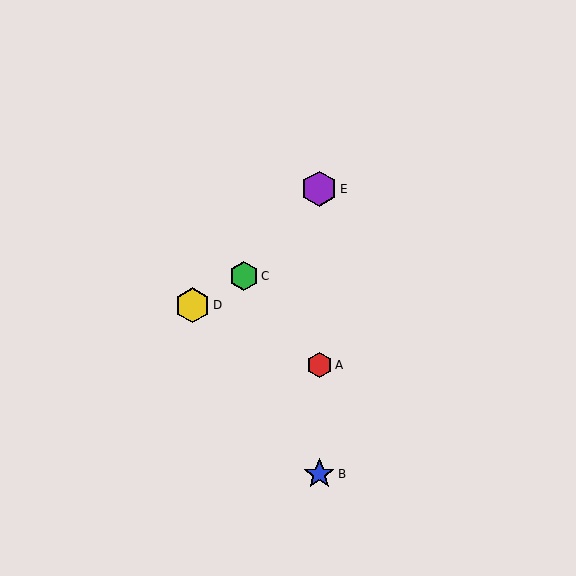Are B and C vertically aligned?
No, B is at x≈319 and C is at x≈244.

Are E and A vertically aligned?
Yes, both are at x≈319.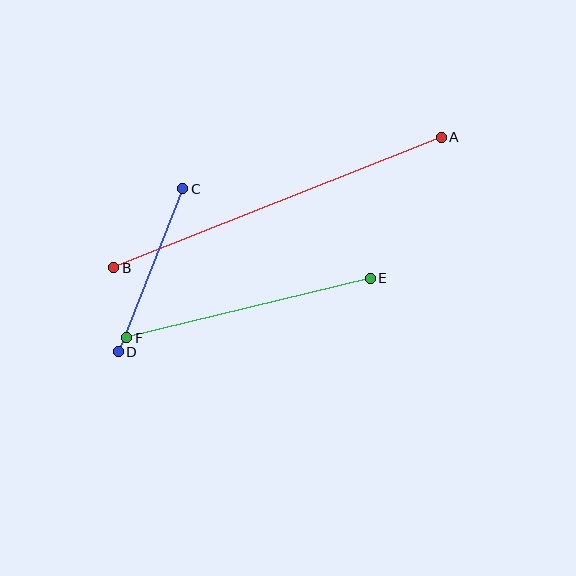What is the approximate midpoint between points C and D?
The midpoint is at approximately (151, 270) pixels.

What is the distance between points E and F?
The distance is approximately 251 pixels.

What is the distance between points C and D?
The distance is approximately 175 pixels.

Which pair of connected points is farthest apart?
Points A and B are farthest apart.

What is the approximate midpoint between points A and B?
The midpoint is at approximately (278, 202) pixels.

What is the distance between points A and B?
The distance is approximately 352 pixels.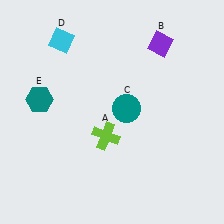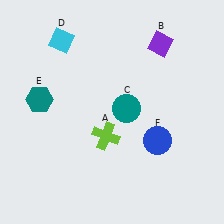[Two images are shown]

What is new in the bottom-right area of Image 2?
A blue circle (F) was added in the bottom-right area of Image 2.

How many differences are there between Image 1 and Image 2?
There is 1 difference between the two images.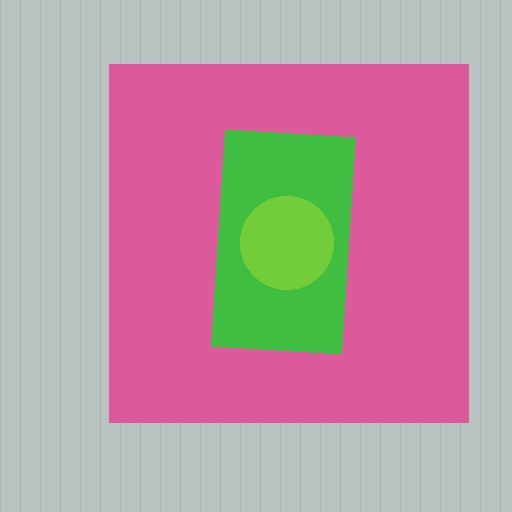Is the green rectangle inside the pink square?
Yes.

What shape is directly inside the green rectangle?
The lime circle.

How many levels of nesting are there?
3.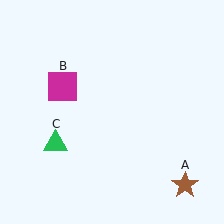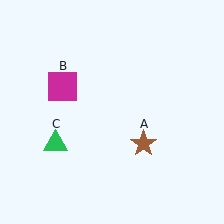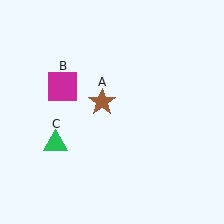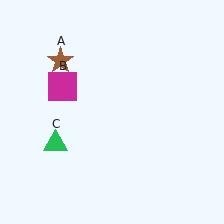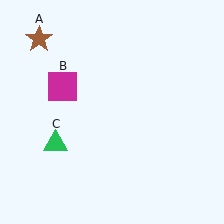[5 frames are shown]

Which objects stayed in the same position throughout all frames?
Magenta square (object B) and green triangle (object C) remained stationary.